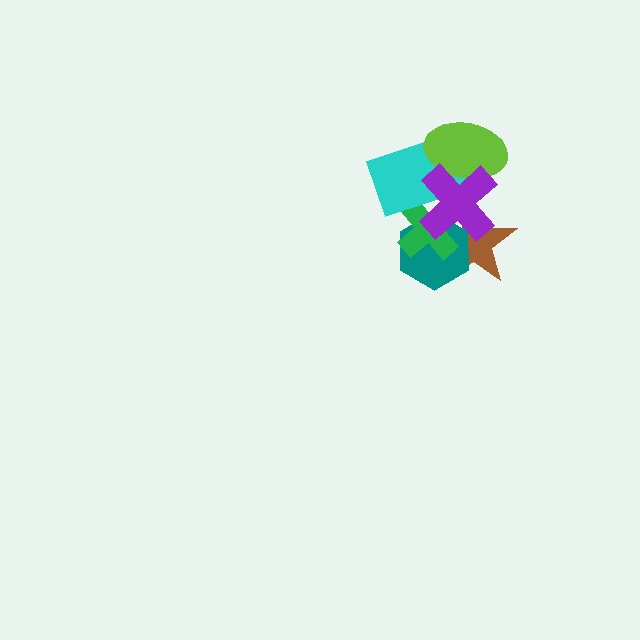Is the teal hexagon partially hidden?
Yes, it is partially covered by another shape.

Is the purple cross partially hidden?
No, no other shape covers it.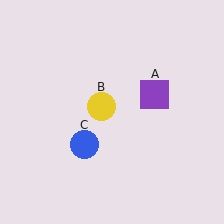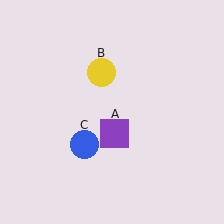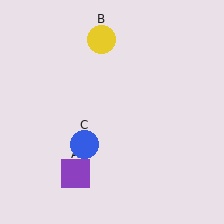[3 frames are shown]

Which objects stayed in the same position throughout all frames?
Blue circle (object C) remained stationary.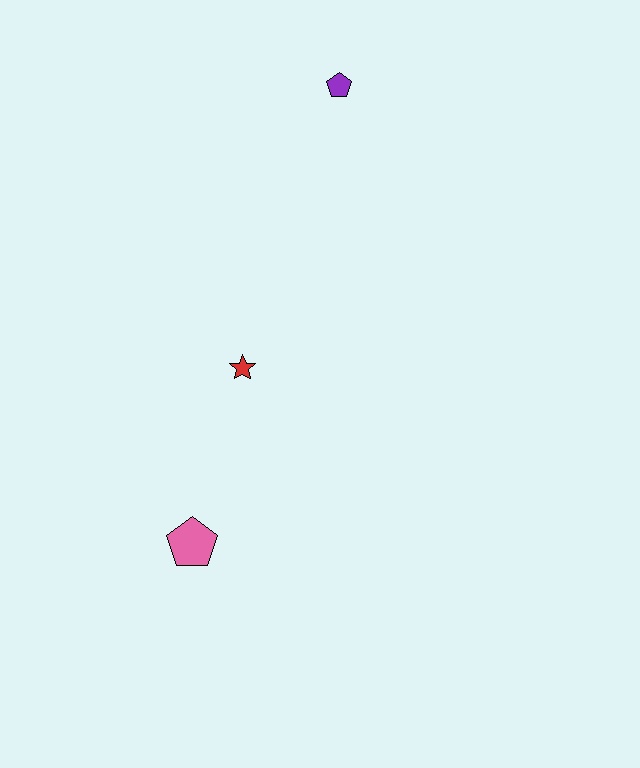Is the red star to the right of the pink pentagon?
Yes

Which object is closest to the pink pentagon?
The red star is closest to the pink pentagon.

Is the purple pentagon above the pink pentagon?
Yes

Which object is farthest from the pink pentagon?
The purple pentagon is farthest from the pink pentagon.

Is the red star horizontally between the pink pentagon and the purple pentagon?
Yes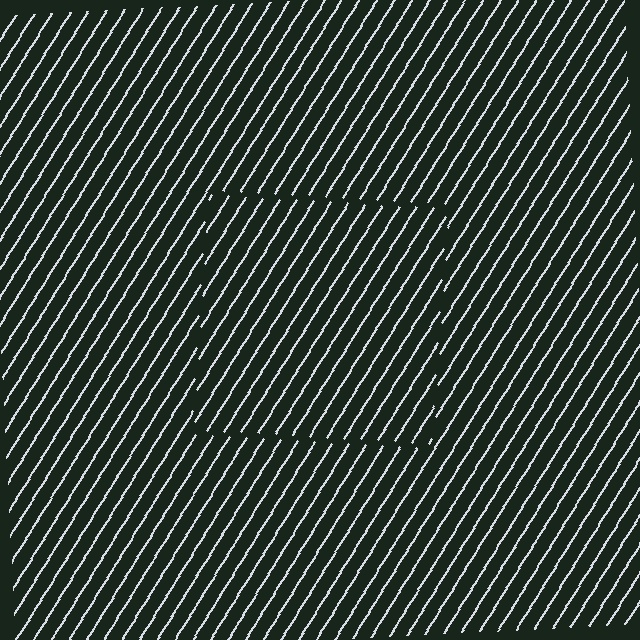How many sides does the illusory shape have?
4 sides — the line-ends trace a square.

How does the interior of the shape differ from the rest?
The interior of the shape contains the same grating, shifted by half a period — the contour is defined by the phase discontinuity where line-ends from the inner and outer gratings abut.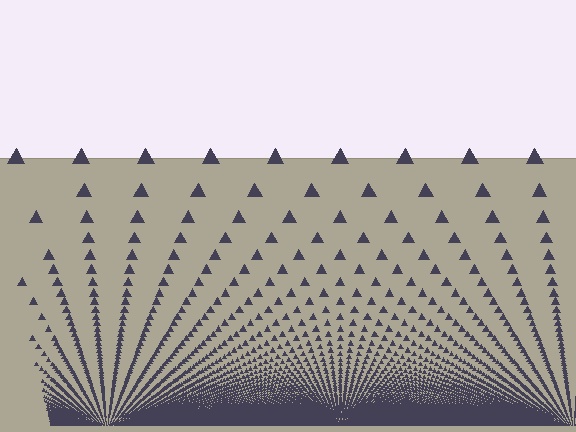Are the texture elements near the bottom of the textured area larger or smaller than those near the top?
Smaller. The gradient is inverted — elements near the bottom are smaller and denser.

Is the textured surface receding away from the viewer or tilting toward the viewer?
The surface appears to tilt toward the viewer. Texture elements get larger and sparser toward the top.